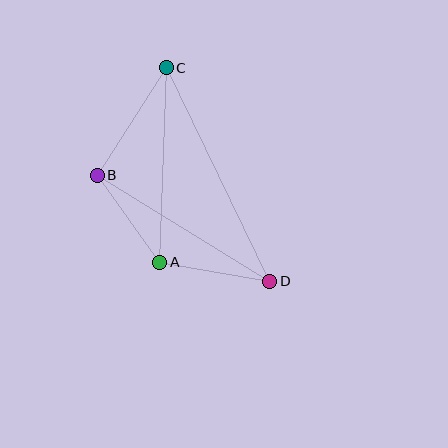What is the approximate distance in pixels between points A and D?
The distance between A and D is approximately 112 pixels.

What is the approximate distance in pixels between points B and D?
The distance between B and D is approximately 203 pixels.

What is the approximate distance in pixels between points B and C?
The distance between B and C is approximately 128 pixels.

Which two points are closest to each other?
Points A and B are closest to each other.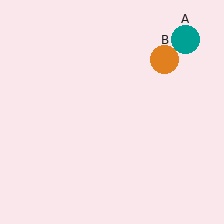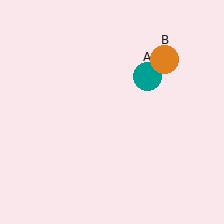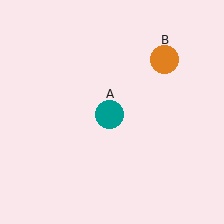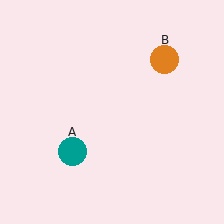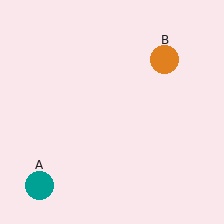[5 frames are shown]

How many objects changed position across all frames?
1 object changed position: teal circle (object A).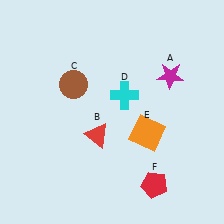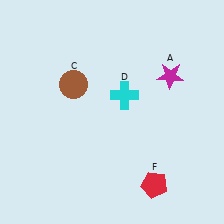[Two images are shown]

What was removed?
The orange square (E), the red triangle (B) were removed in Image 2.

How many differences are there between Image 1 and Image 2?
There are 2 differences between the two images.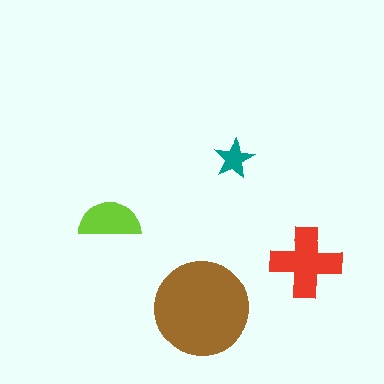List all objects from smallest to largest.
The teal star, the lime semicircle, the red cross, the brown circle.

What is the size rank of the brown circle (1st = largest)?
1st.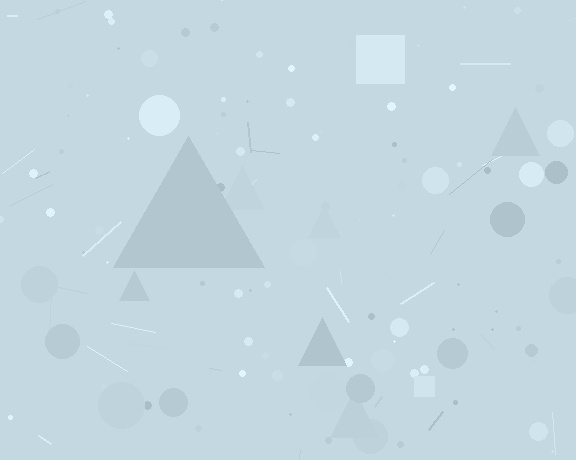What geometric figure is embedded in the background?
A triangle is embedded in the background.